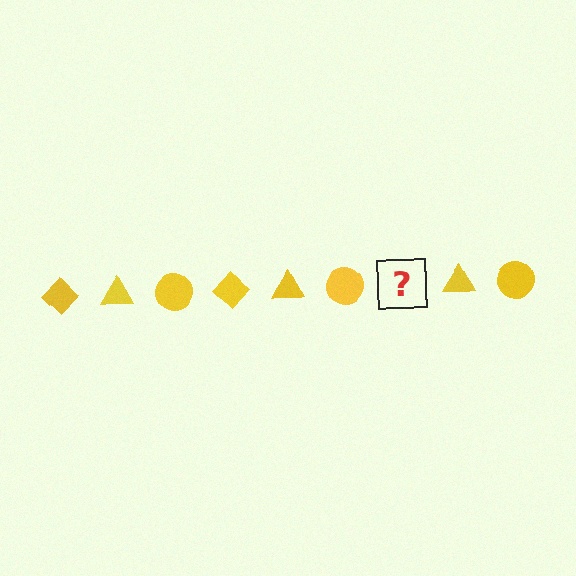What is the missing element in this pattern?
The missing element is a yellow diamond.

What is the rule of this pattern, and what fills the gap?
The rule is that the pattern cycles through diamond, triangle, circle shapes in yellow. The gap should be filled with a yellow diamond.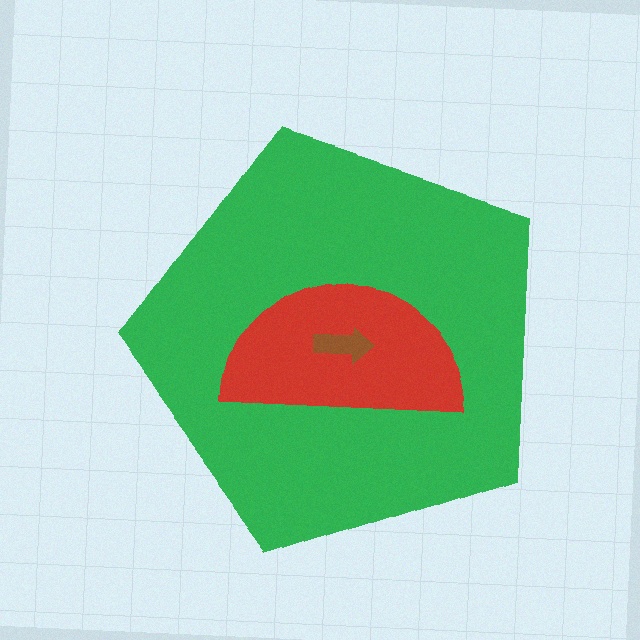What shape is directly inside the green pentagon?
The red semicircle.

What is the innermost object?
The brown arrow.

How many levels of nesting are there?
3.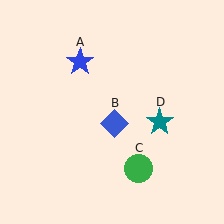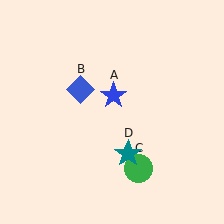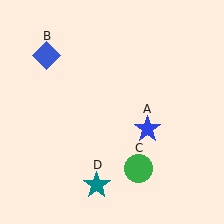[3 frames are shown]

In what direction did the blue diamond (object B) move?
The blue diamond (object B) moved up and to the left.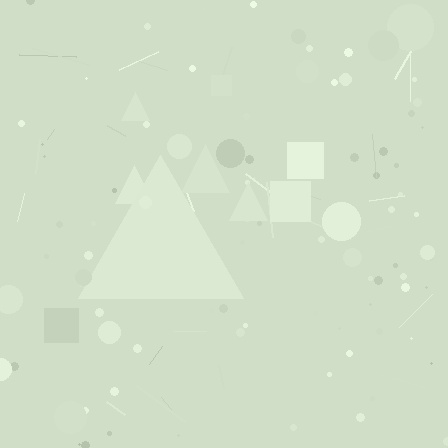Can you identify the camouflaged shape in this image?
The camouflaged shape is a triangle.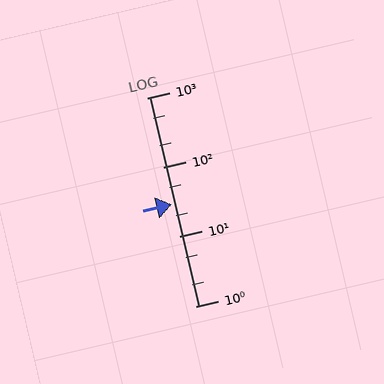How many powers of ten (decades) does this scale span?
The scale spans 3 decades, from 1 to 1000.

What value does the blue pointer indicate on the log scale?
The pointer indicates approximately 29.